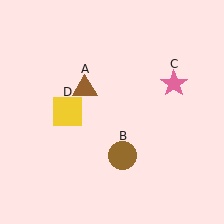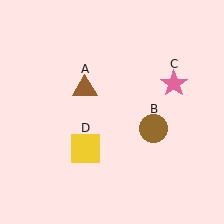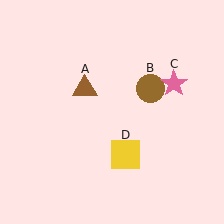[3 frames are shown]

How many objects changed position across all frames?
2 objects changed position: brown circle (object B), yellow square (object D).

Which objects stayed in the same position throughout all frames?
Brown triangle (object A) and pink star (object C) remained stationary.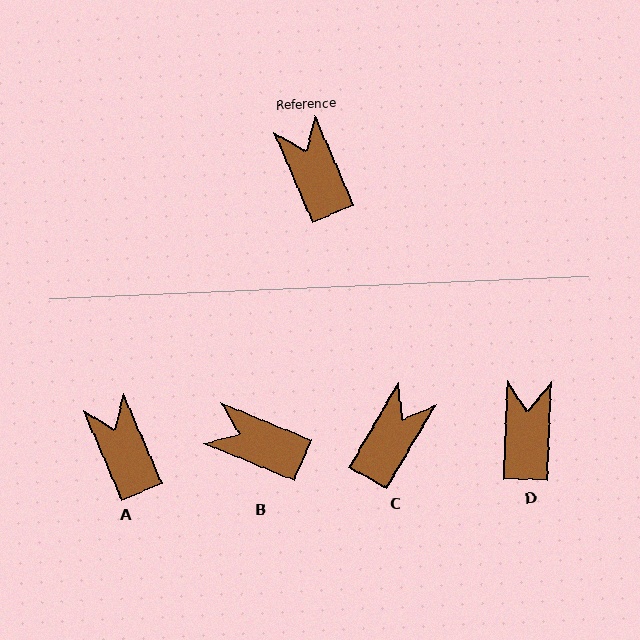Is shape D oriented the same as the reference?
No, it is off by about 25 degrees.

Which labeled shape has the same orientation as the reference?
A.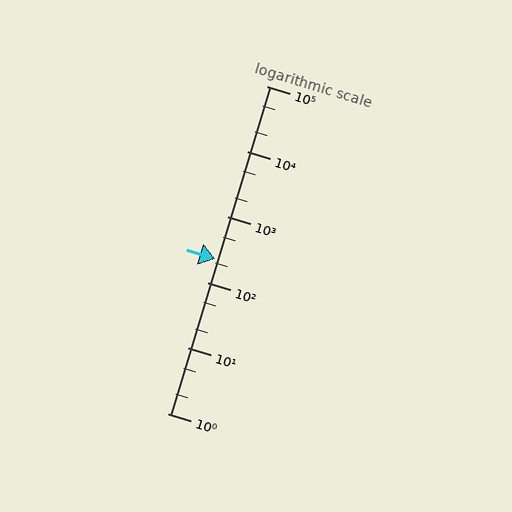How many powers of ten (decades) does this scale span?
The scale spans 5 decades, from 1 to 100000.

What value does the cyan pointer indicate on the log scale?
The pointer indicates approximately 230.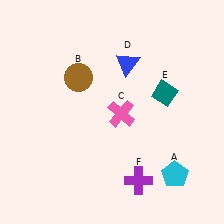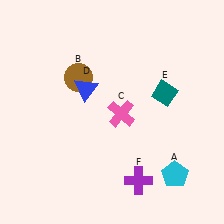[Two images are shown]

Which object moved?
The blue triangle (D) moved left.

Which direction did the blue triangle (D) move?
The blue triangle (D) moved left.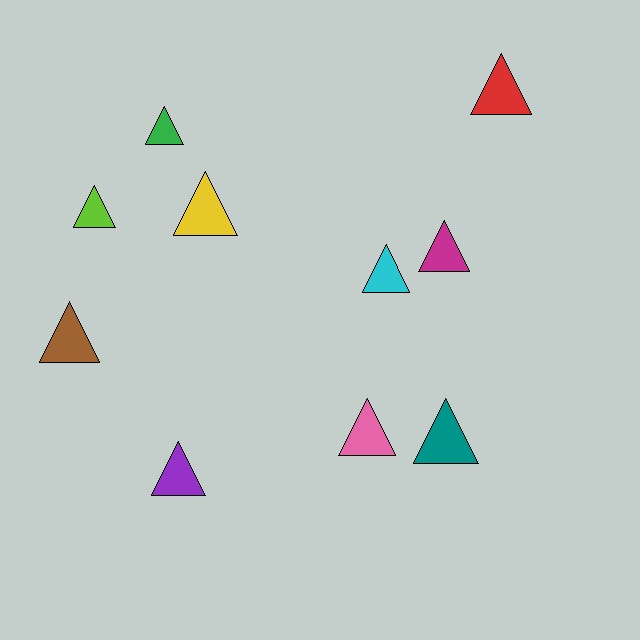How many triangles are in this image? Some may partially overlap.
There are 10 triangles.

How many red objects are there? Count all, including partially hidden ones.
There is 1 red object.